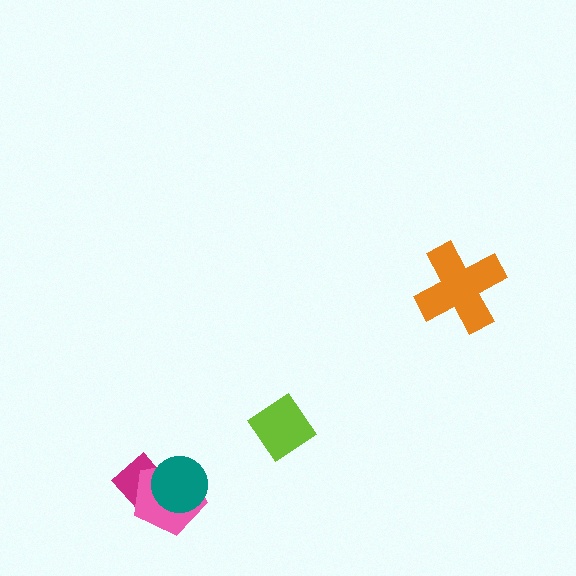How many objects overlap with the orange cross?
0 objects overlap with the orange cross.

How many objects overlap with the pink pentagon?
2 objects overlap with the pink pentagon.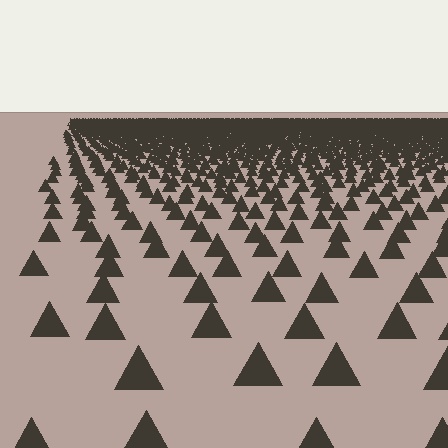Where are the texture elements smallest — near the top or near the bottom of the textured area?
Near the top.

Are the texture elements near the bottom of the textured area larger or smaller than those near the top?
Larger. Near the bottom, elements are closer to the viewer and appear at a bigger on-screen size.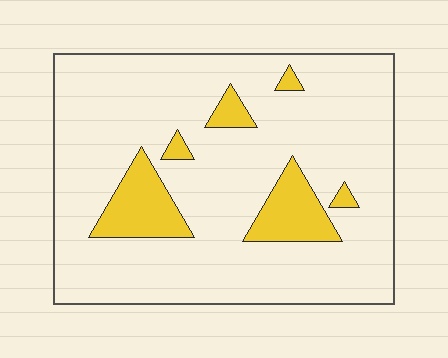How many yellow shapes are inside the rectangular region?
6.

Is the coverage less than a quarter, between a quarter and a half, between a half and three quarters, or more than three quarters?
Less than a quarter.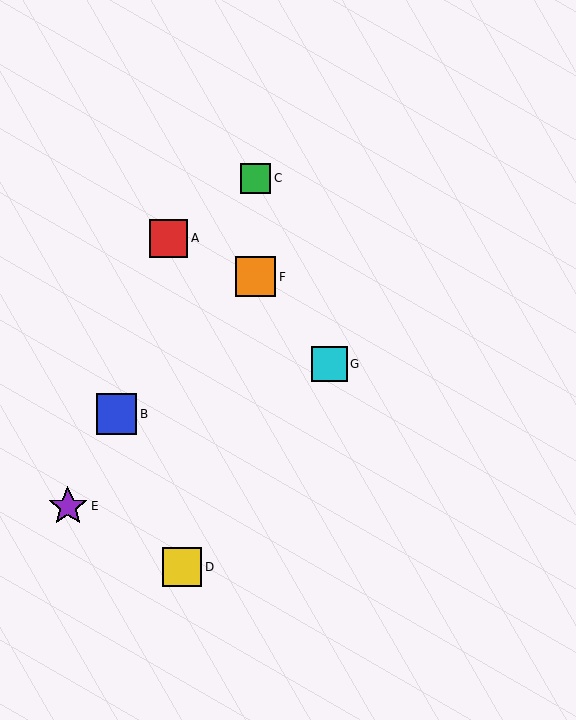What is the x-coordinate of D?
Object D is at x≈182.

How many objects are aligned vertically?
2 objects (C, F) are aligned vertically.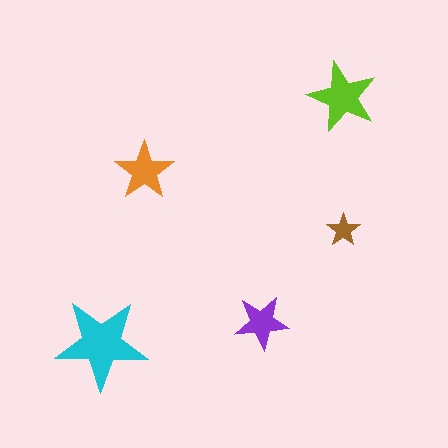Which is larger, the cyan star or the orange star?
The cyan one.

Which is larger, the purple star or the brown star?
The purple one.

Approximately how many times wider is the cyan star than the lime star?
About 1.5 times wider.